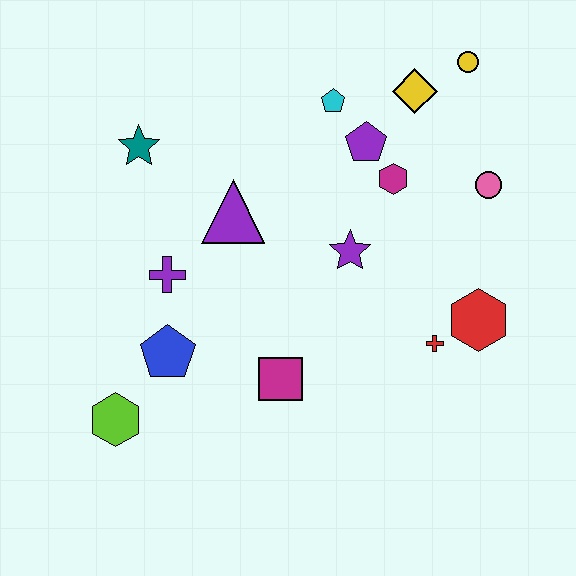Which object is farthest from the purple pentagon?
The lime hexagon is farthest from the purple pentagon.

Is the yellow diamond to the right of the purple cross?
Yes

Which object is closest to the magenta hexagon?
The purple pentagon is closest to the magenta hexagon.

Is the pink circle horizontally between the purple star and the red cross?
No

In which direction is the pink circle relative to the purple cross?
The pink circle is to the right of the purple cross.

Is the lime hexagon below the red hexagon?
Yes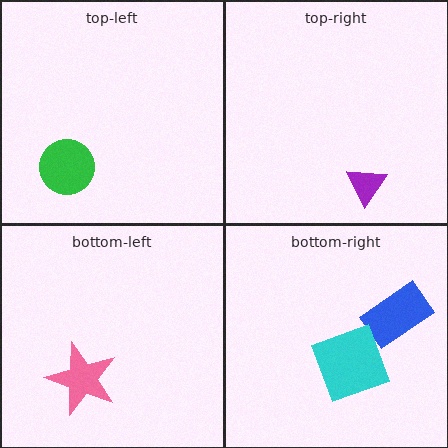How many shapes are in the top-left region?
1.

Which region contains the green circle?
The top-left region.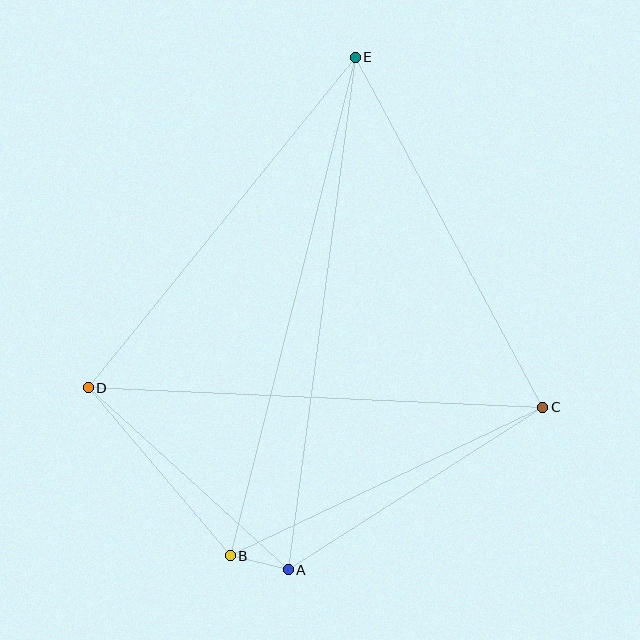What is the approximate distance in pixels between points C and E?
The distance between C and E is approximately 397 pixels.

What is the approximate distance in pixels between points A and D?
The distance between A and D is approximately 271 pixels.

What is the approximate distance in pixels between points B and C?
The distance between B and C is approximately 346 pixels.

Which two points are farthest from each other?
Points A and E are farthest from each other.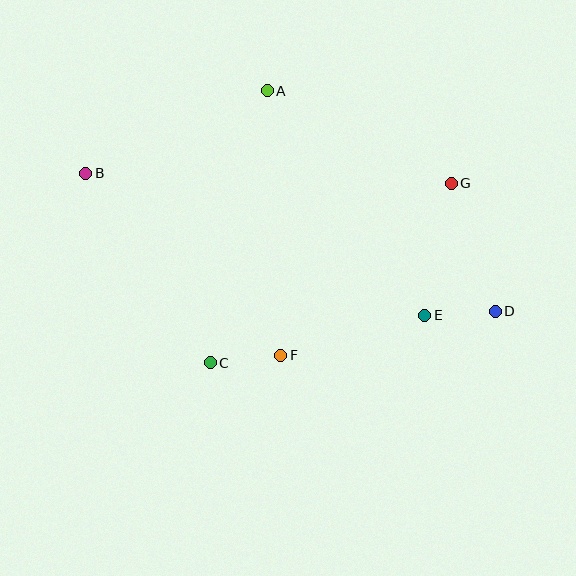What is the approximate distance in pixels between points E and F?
The distance between E and F is approximately 150 pixels.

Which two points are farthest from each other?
Points B and D are farthest from each other.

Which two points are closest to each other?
Points D and E are closest to each other.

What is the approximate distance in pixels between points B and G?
The distance between B and G is approximately 366 pixels.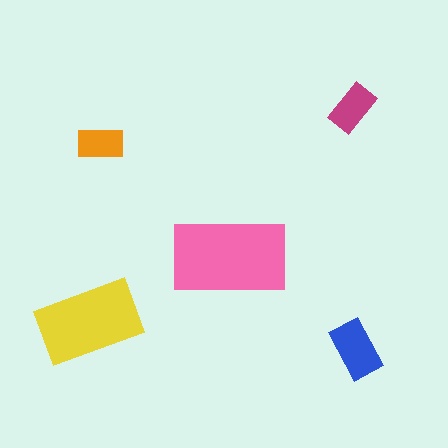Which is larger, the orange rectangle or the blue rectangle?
The blue one.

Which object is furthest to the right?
The blue rectangle is rightmost.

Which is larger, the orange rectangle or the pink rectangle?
The pink one.